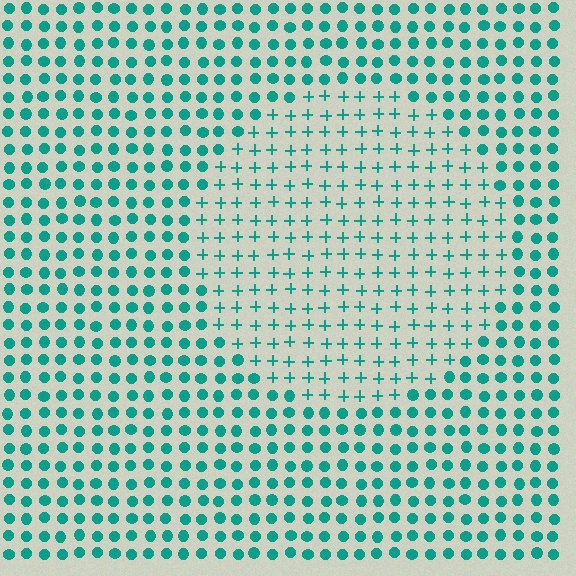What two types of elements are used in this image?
The image uses plus signs inside the circle region and circles outside it.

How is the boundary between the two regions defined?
The boundary is defined by a change in element shape: plus signs inside vs. circles outside. All elements share the same color and spacing.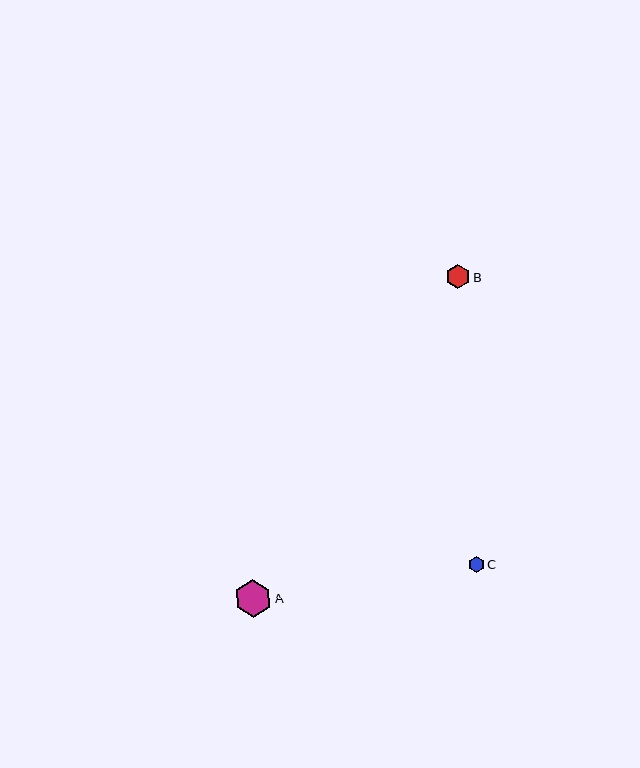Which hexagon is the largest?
Hexagon A is the largest with a size of approximately 37 pixels.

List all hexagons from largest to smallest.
From largest to smallest: A, B, C.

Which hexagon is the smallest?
Hexagon C is the smallest with a size of approximately 16 pixels.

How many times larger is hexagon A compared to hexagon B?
Hexagon A is approximately 1.6 times the size of hexagon B.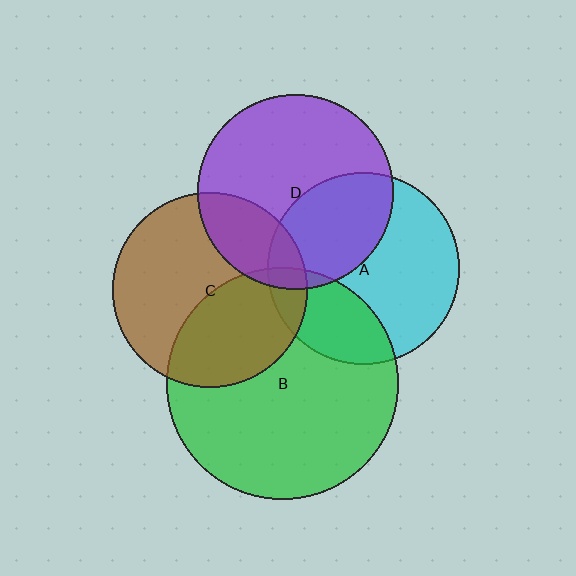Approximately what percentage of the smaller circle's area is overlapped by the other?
Approximately 25%.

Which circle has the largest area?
Circle B (green).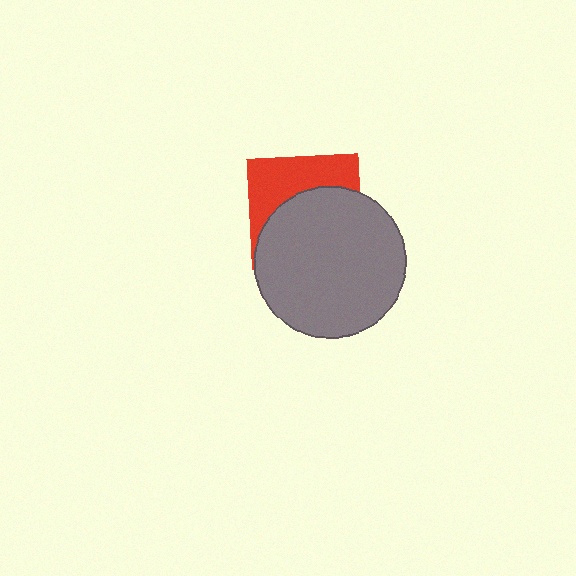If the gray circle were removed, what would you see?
You would see the complete red square.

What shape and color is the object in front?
The object in front is a gray circle.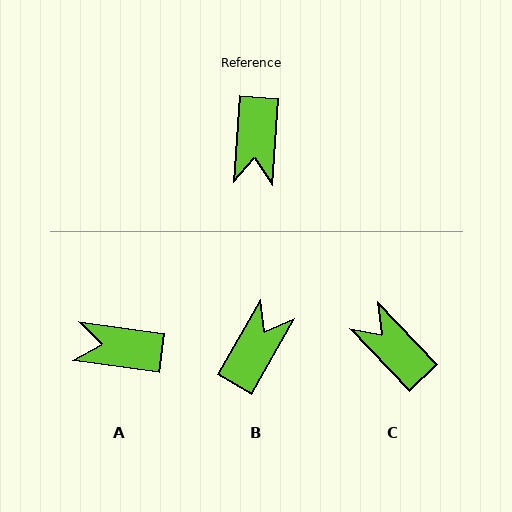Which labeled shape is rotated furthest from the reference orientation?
B, about 153 degrees away.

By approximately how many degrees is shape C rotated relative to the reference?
Approximately 133 degrees clockwise.